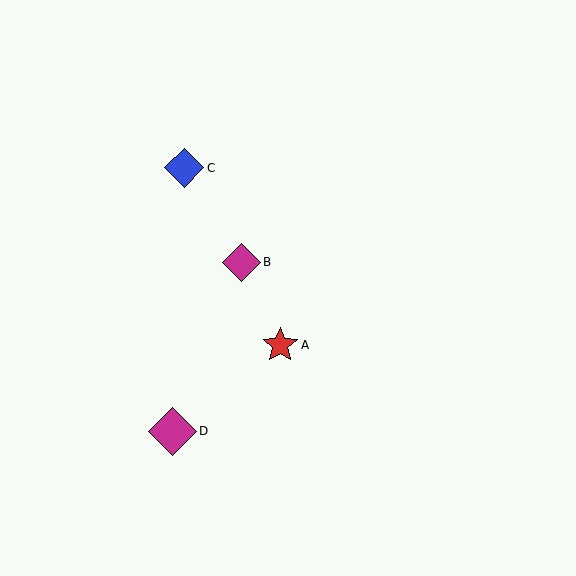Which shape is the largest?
The magenta diamond (labeled D) is the largest.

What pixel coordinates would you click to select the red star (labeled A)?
Click at (280, 345) to select the red star A.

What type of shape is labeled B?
Shape B is a magenta diamond.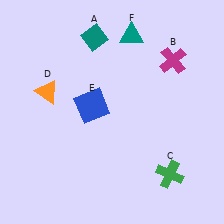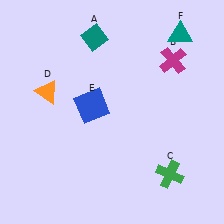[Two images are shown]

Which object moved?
The teal triangle (F) moved right.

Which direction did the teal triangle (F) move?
The teal triangle (F) moved right.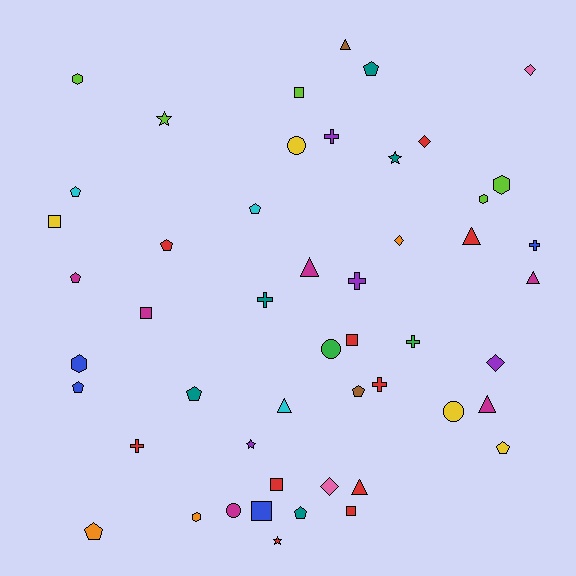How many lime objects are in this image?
There are 5 lime objects.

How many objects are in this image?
There are 50 objects.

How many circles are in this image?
There are 4 circles.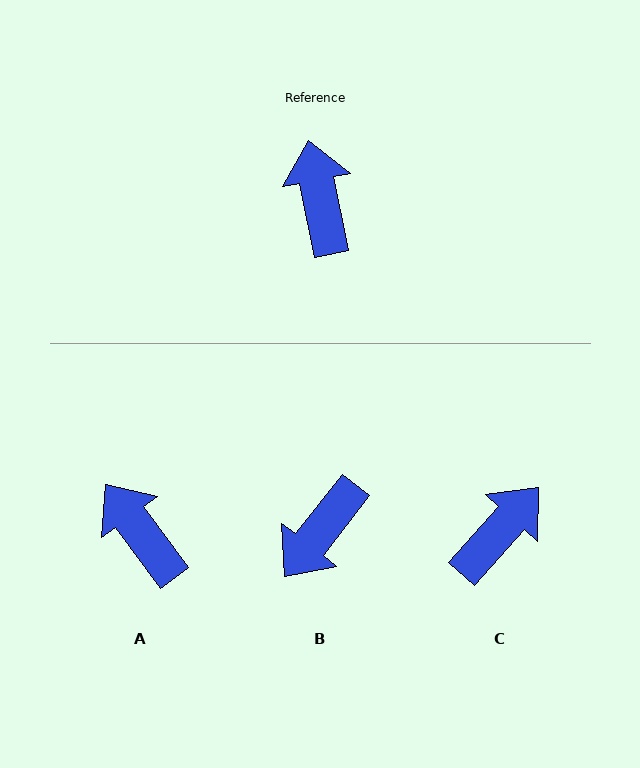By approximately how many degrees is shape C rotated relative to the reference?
Approximately 53 degrees clockwise.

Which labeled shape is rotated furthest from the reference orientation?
B, about 131 degrees away.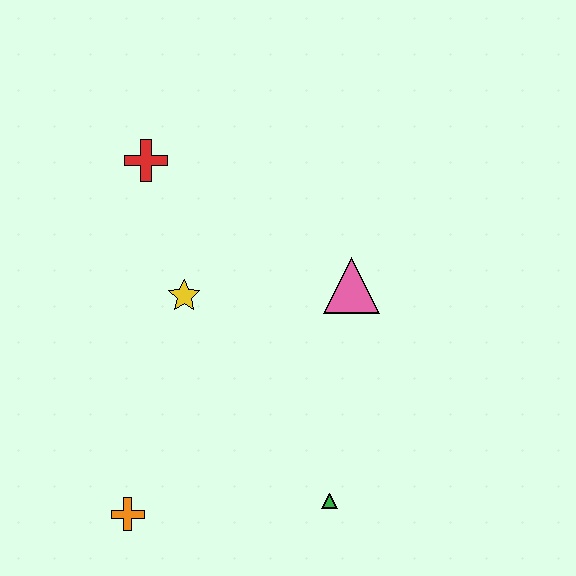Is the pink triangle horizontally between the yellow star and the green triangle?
No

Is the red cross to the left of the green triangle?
Yes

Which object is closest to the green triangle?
The orange cross is closest to the green triangle.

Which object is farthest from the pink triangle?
The orange cross is farthest from the pink triangle.